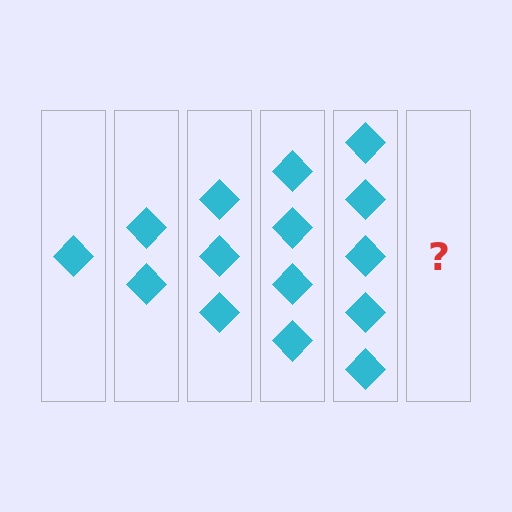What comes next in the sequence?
The next element should be 6 diamonds.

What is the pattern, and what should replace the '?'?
The pattern is that each step adds one more diamond. The '?' should be 6 diamonds.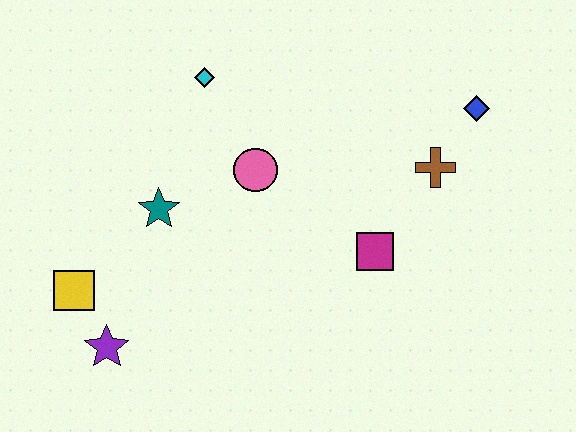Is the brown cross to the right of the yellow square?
Yes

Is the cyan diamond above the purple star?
Yes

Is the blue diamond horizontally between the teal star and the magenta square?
No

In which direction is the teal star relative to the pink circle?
The teal star is to the left of the pink circle.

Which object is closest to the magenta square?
The brown cross is closest to the magenta square.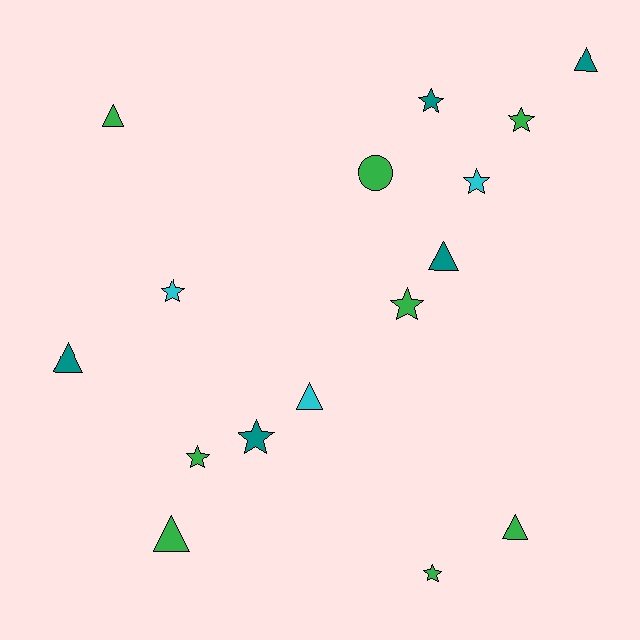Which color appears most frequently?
Green, with 8 objects.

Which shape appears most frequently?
Star, with 8 objects.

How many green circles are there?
There is 1 green circle.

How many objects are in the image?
There are 16 objects.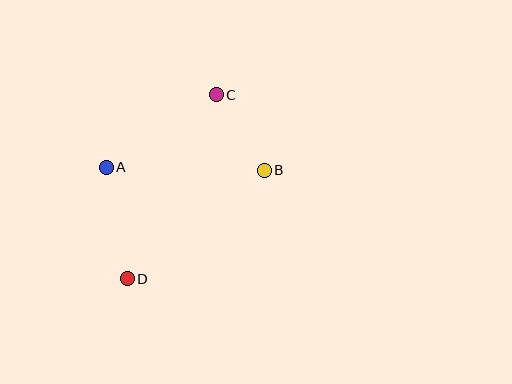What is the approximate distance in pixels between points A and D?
The distance between A and D is approximately 113 pixels.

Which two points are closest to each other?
Points B and C are closest to each other.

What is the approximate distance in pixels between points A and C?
The distance between A and C is approximately 132 pixels.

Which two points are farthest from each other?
Points C and D are farthest from each other.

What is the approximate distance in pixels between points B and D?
The distance between B and D is approximately 175 pixels.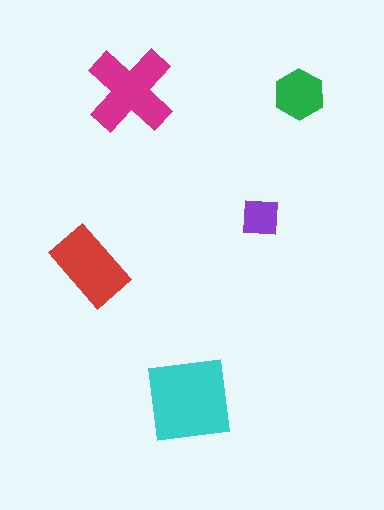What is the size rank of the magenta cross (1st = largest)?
2nd.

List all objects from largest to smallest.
The cyan square, the magenta cross, the red rectangle, the green hexagon, the purple square.